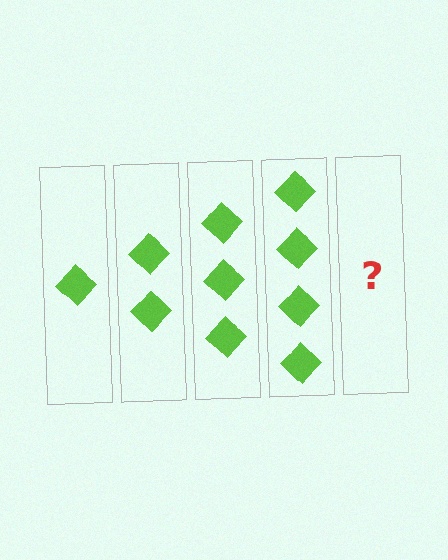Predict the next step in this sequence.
The next step is 5 diamonds.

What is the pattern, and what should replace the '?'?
The pattern is that each step adds one more diamond. The '?' should be 5 diamonds.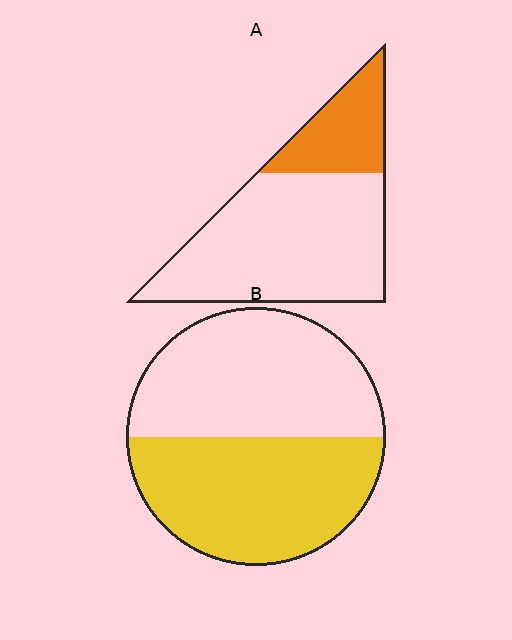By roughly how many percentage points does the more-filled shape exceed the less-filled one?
By roughly 25 percentage points (B over A).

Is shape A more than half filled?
No.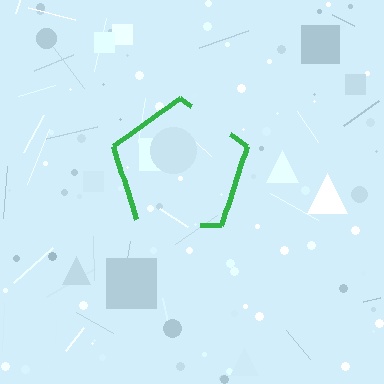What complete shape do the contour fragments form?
The contour fragments form a pentagon.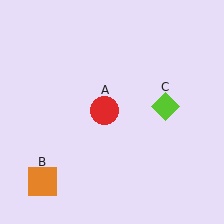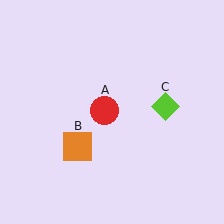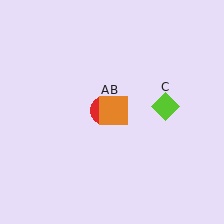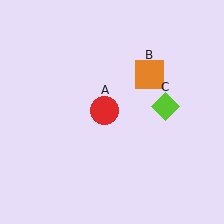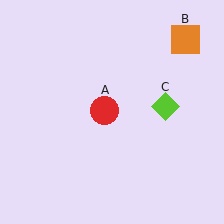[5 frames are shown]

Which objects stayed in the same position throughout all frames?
Red circle (object A) and lime diamond (object C) remained stationary.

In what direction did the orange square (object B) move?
The orange square (object B) moved up and to the right.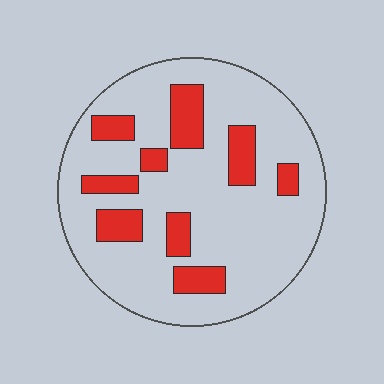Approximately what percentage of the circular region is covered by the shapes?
Approximately 20%.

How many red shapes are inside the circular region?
9.